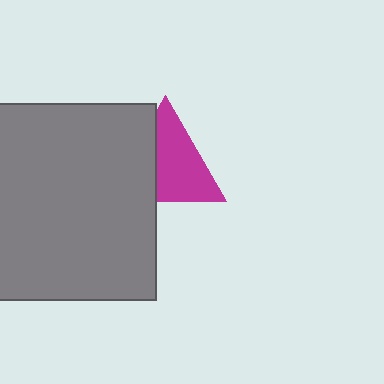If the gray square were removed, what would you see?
You would see the complete magenta triangle.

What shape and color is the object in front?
The object in front is a gray square.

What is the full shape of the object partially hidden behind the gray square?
The partially hidden object is a magenta triangle.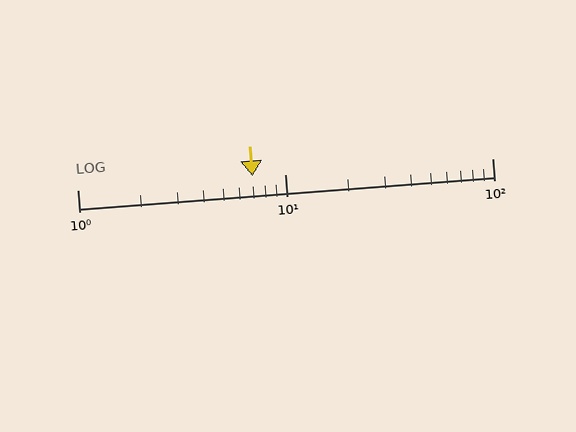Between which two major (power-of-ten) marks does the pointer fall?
The pointer is between 1 and 10.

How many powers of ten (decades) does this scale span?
The scale spans 2 decades, from 1 to 100.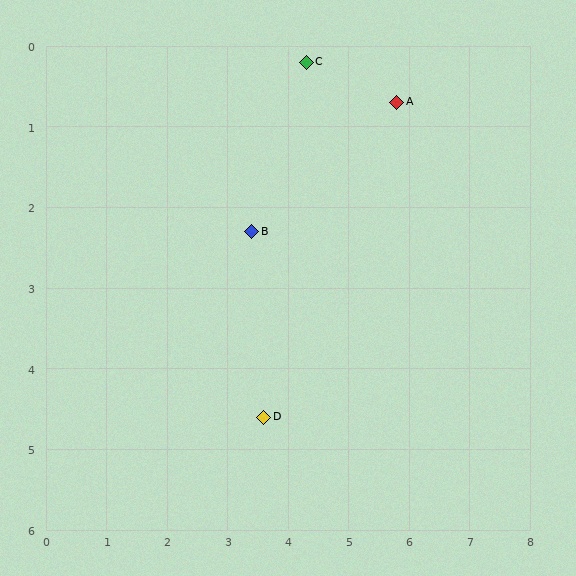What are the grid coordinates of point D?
Point D is at approximately (3.6, 4.6).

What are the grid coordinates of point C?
Point C is at approximately (4.3, 0.2).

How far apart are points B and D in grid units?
Points B and D are about 2.3 grid units apart.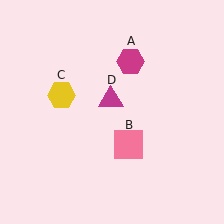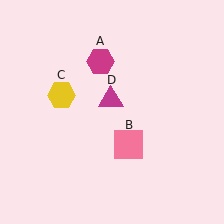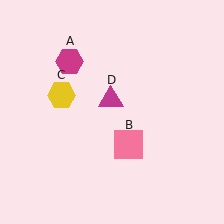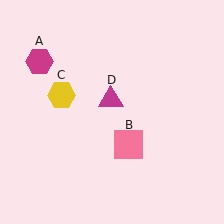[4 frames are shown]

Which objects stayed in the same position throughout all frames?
Pink square (object B) and yellow hexagon (object C) and magenta triangle (object D) remained stationary.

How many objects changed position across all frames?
1 object changed position: magenta hexagon (object A).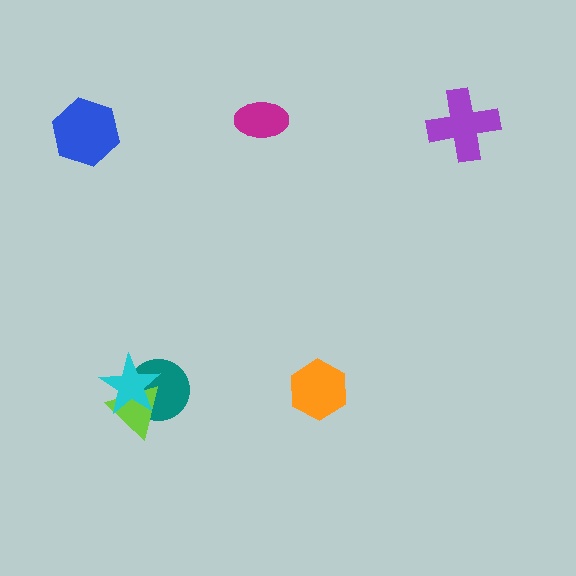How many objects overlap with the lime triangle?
2 objects overlap with the lime triangle.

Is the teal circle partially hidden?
Yes, it is partially covered by another shape.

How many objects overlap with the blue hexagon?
0 objects overlap with the blue hexagon.